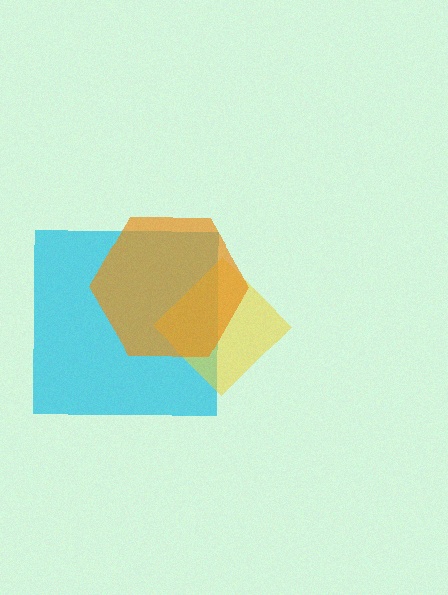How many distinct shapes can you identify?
There are 3 distinct shapes: a cyan square, a yellow diamond, an orange hexagon.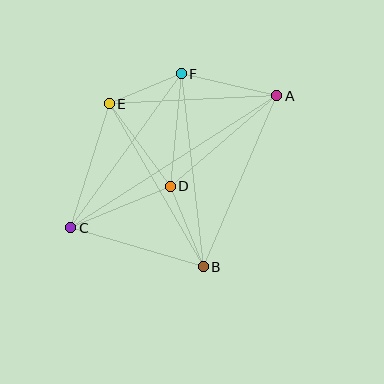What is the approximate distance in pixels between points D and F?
The distance between D and F is approximately 113 pixels.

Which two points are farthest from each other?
Points A and C are farthest from each other.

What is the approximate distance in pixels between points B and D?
The distance between B and D is approximately 87 pixels.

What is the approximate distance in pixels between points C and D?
The distance between C and D is approximately 108 pixels.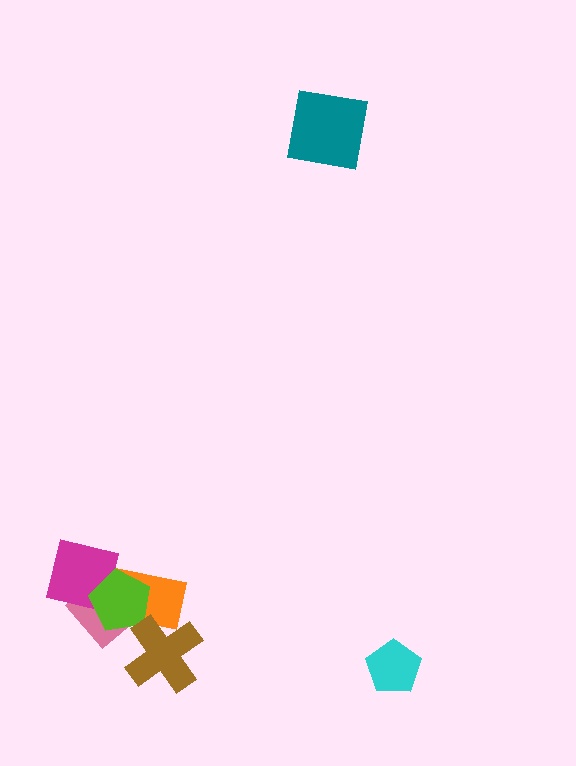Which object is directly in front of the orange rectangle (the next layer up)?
The magenta square is directly in front of the orange rectangle.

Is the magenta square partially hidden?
Yes, it is partially covered by another shape.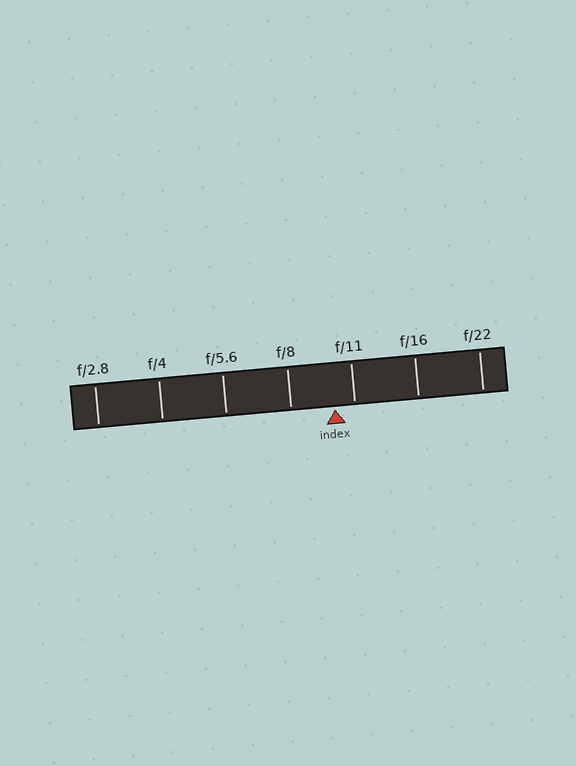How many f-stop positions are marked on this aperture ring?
There are 7 f-stop positions marked.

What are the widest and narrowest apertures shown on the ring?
The widest aperture shown is f/2.8 and the narrowest is f/22.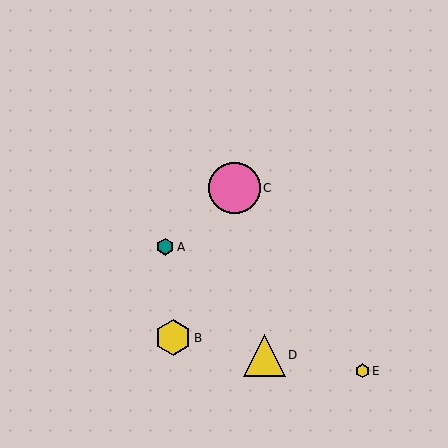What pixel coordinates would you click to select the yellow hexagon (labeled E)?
Click at (363, 371) to select the yellow hexagon E.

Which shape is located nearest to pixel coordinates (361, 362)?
The yellow hexagon (labeled E) at (363, 371) is nearest to that location.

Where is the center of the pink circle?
The center of the pink circle is at (235, 188).